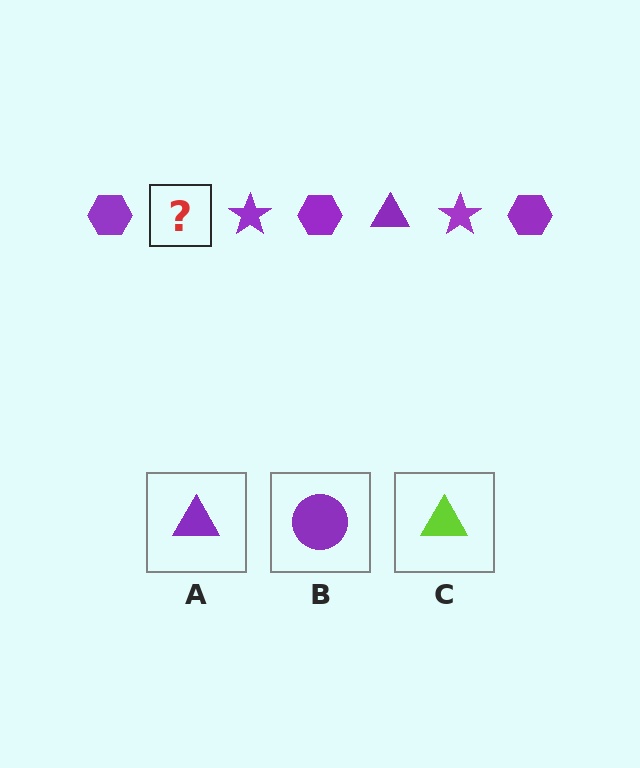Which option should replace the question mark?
Option A.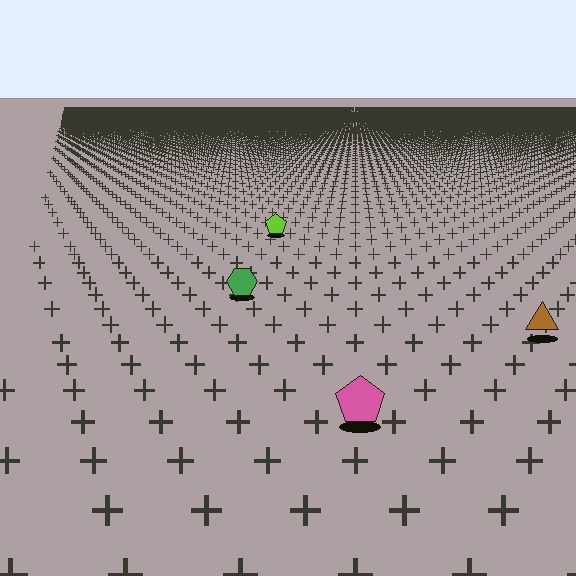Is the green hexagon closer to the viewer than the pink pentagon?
No. The pink pentagon is closer — you can tell from the texture gradient: the ground texture is coarser near it.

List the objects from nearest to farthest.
From nearest to farthest: the pink pentagon, the brown triangle, the green hexagon, the lime pentagon.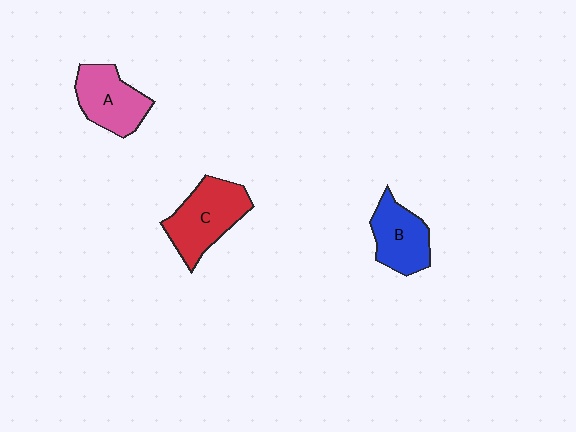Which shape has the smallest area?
Shape B (blue).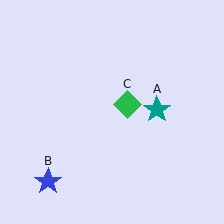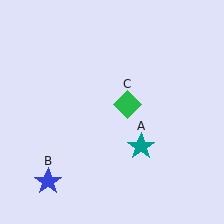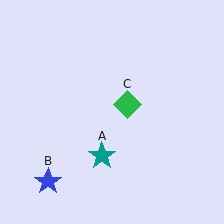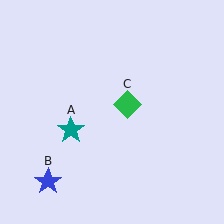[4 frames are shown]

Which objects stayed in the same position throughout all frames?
Blue star (object B) and green diamond (object C) remained stationary.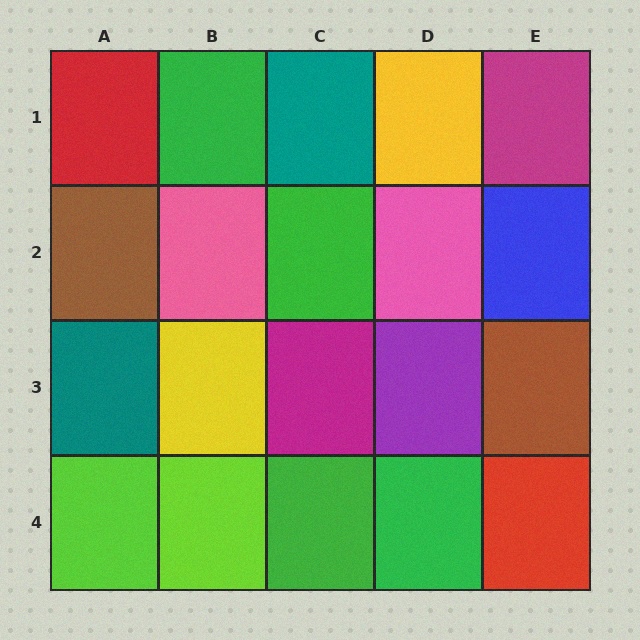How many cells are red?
2 cells are red.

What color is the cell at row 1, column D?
Yellow.